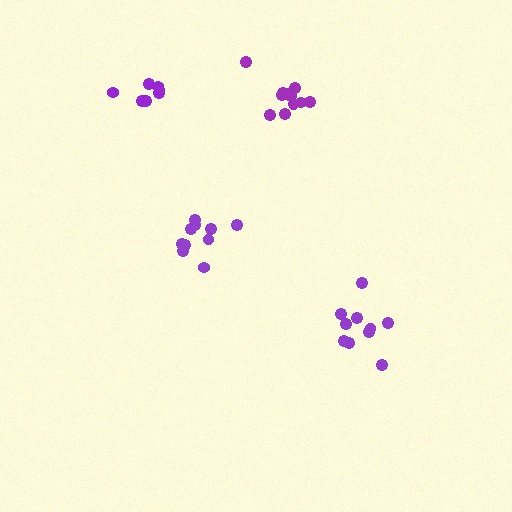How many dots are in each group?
Group 1: 10 dots, Group 2: 7 dots, Group 3: 11 dots, Group 4: 10 dots (38 total).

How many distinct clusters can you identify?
There are 4 distinct clusters.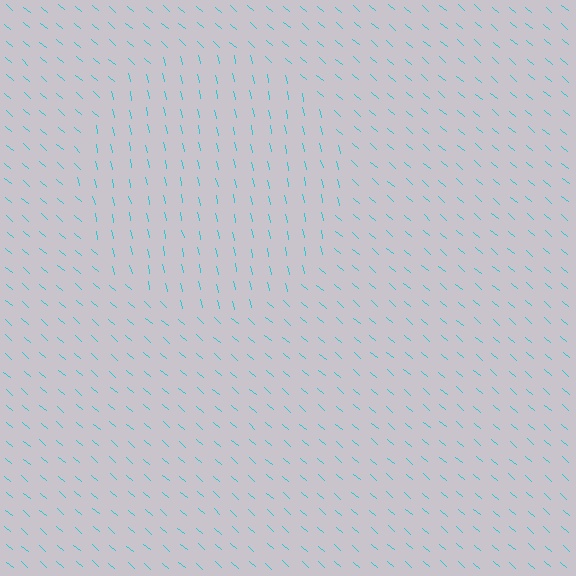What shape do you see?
I see a circle.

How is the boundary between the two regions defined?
The boundary is defined purely by a change in line orientation (approximately 36 degrees difference). All lines are the same color and thickness.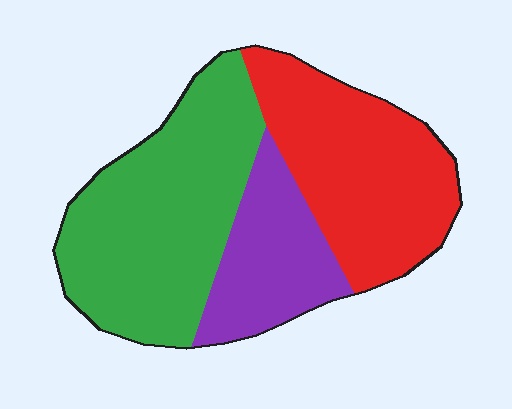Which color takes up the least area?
Purple, at roughly 20%.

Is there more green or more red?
Green.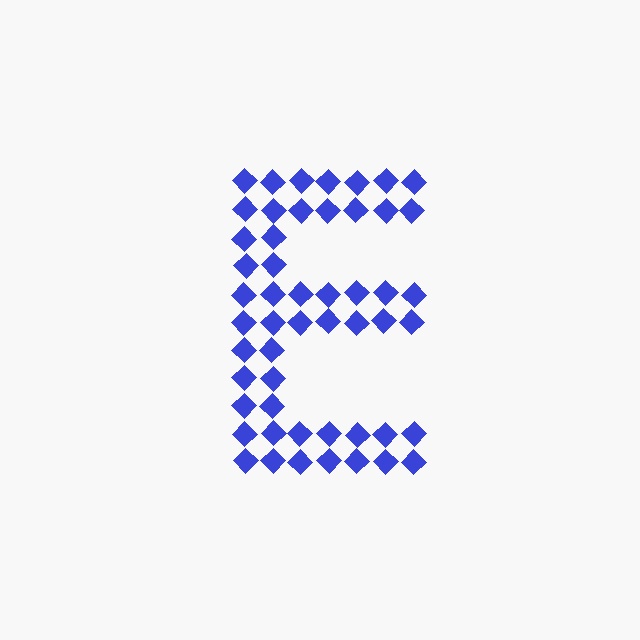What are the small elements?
The small elements are diamonds.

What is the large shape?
The large shape is the letter E.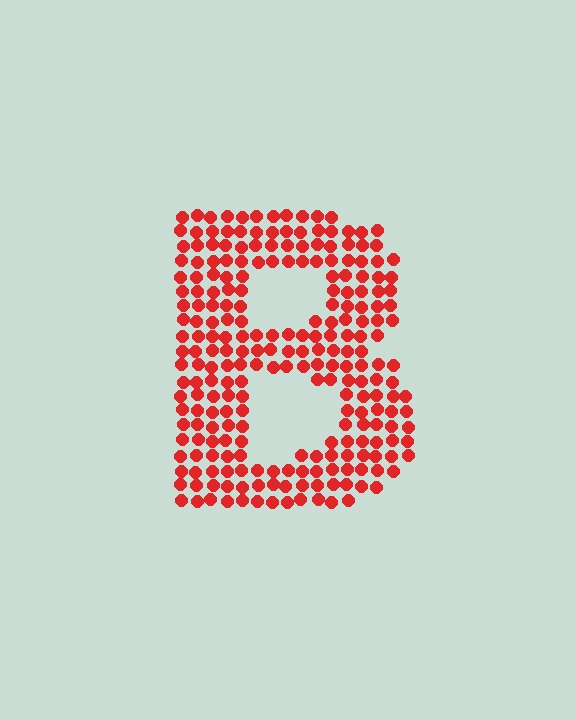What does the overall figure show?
The overall figure shows the letter B.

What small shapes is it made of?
It is made of small circles.